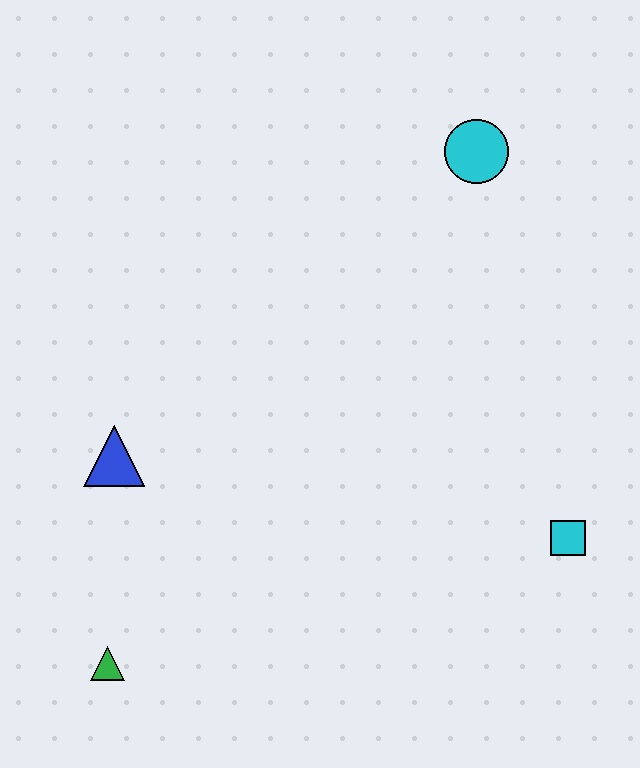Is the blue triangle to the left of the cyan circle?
Yes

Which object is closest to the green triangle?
The blue triangle is closest to the green triangle.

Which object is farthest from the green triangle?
The cyan circle is farthest from the green triangle.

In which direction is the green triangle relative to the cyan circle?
The green triangle is below the cyan circle.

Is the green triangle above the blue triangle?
No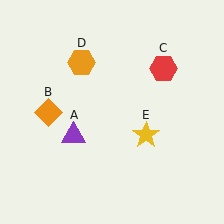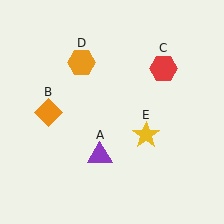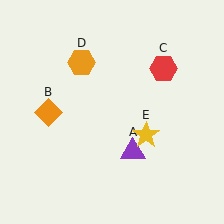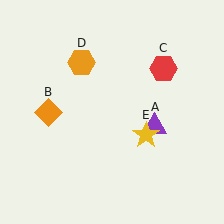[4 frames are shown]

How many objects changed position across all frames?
1 object changed position: purple triangle (object A).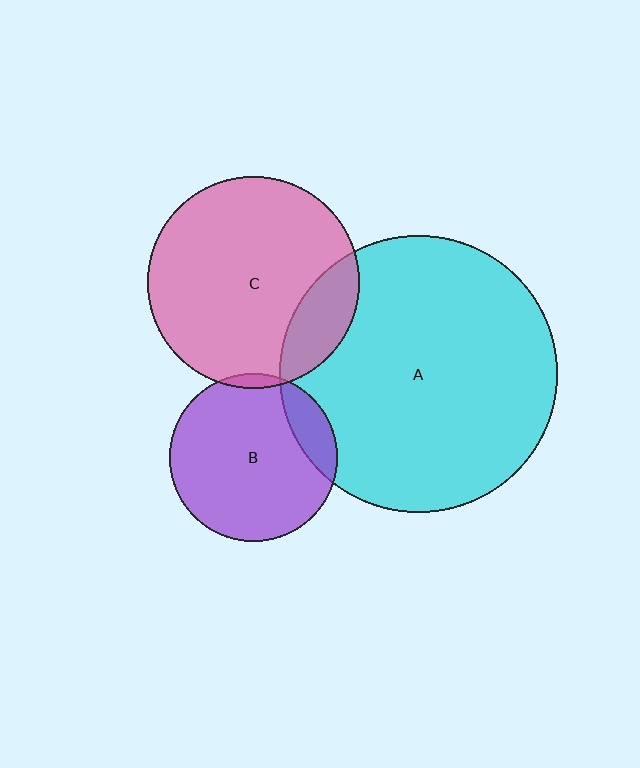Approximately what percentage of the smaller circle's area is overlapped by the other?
Approximately 15%.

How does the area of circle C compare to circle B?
Approximately 1.6 times.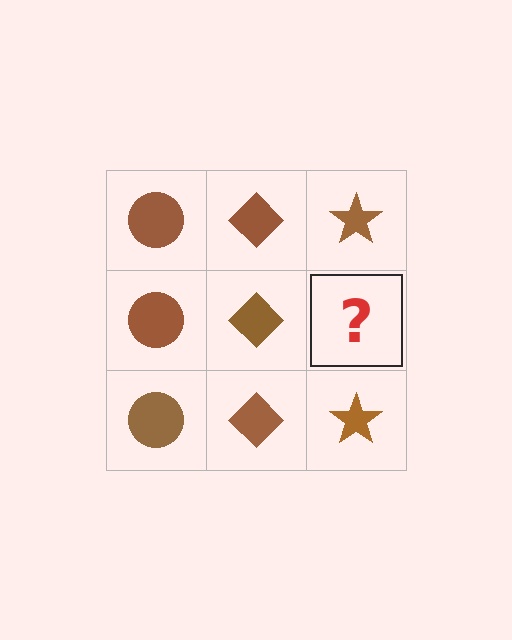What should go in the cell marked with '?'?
The missing cell should contain a brown star.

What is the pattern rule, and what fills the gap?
The rule is that each column has a consistent shape. The gap should be filled with a brown star.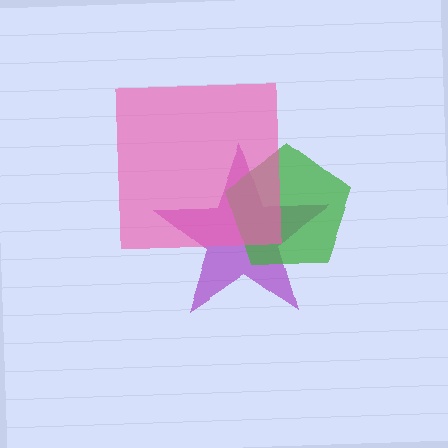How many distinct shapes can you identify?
There are 3 distinct shapes: a purple star, a green pentagon, a pink square.